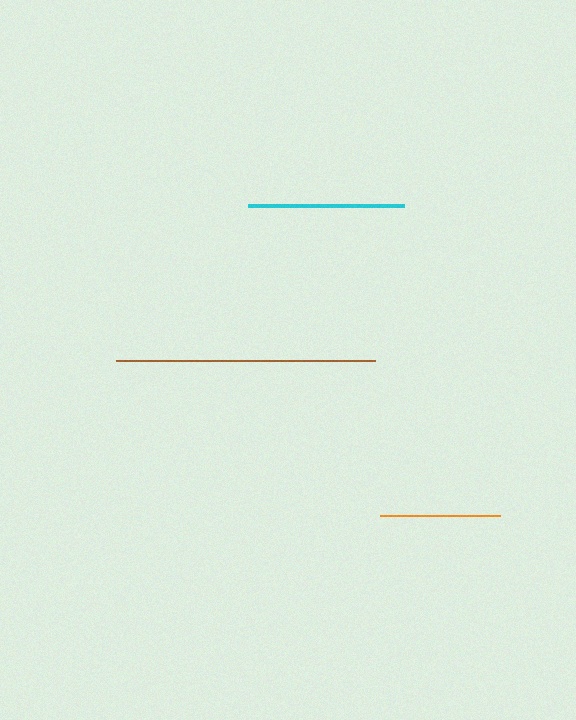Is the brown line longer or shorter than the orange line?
The brown line is longer than the orange line.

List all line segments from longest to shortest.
From longest to shortest: brown, cyan, orange.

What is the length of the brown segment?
The brown segment is approximately 259 pixels long.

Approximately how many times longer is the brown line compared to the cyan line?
The brown line is approximately 1.7 times the length of the cyan line.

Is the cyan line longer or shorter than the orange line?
The cyan line is longer than the orange line.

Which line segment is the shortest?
The orange line is the shortest at approximately 120 pixels.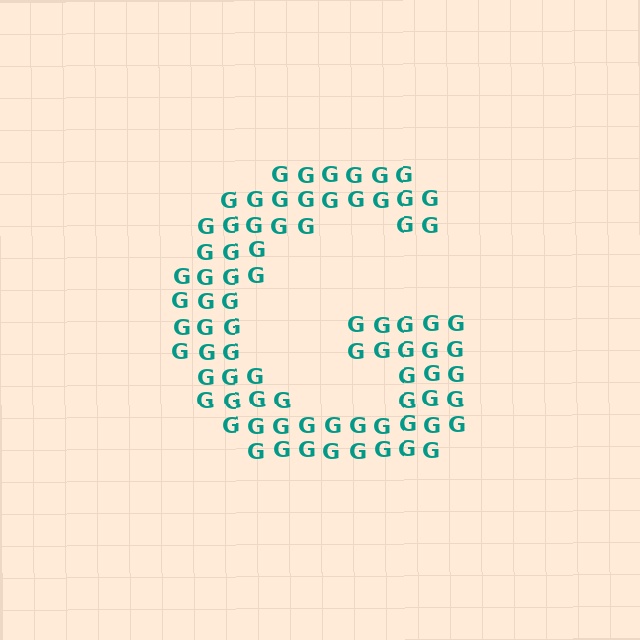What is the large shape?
The large shape is the letter G.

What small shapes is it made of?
It is made of small letter G's.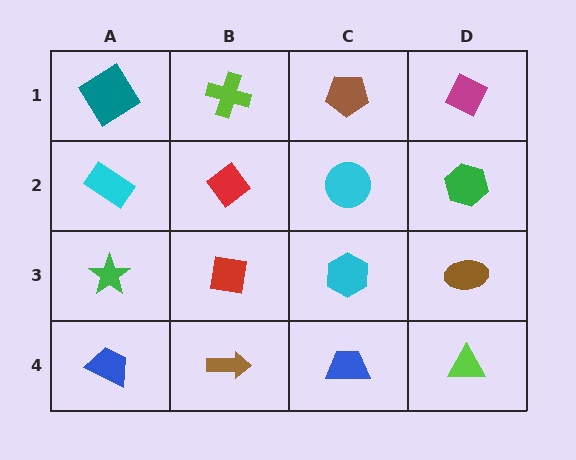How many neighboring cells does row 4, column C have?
3.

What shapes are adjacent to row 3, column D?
A green hexagon (row 2, column D), a lime triangle (row 4, column D), a cyan hexagon (row 3, column C).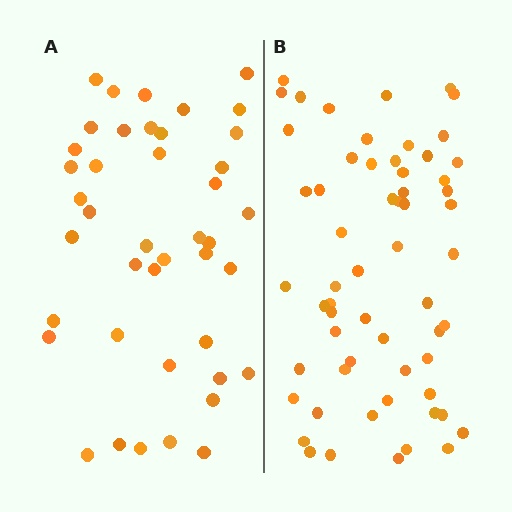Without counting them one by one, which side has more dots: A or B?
Region B (the right region) has more dots.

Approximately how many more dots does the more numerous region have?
Region B has approximately 20 more dots than region A.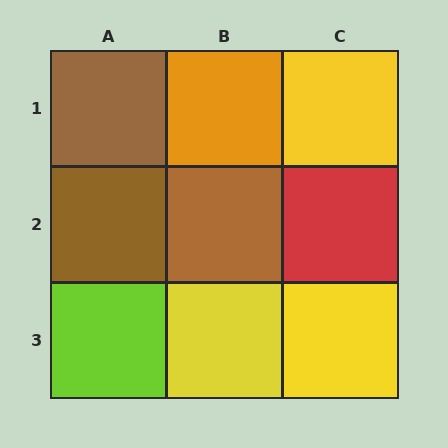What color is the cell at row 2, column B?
Brown.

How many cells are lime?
1 cell is lime.